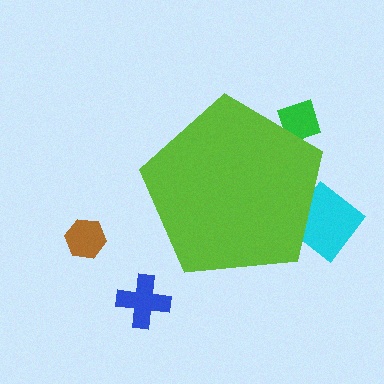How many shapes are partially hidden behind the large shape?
2 shapes are partially hidden.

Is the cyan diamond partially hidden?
Yes, the cyan diamond is partially hidden behind the lime pentagon.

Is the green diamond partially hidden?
Yes, the green diamond is partially hidden behind the lime pentagon.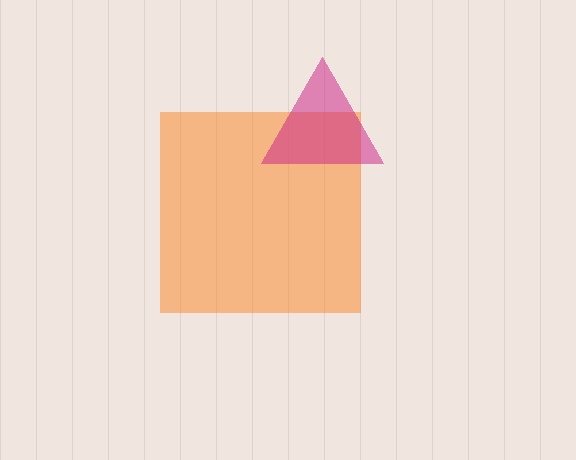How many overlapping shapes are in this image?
There are 2 overlapping shapes in the image.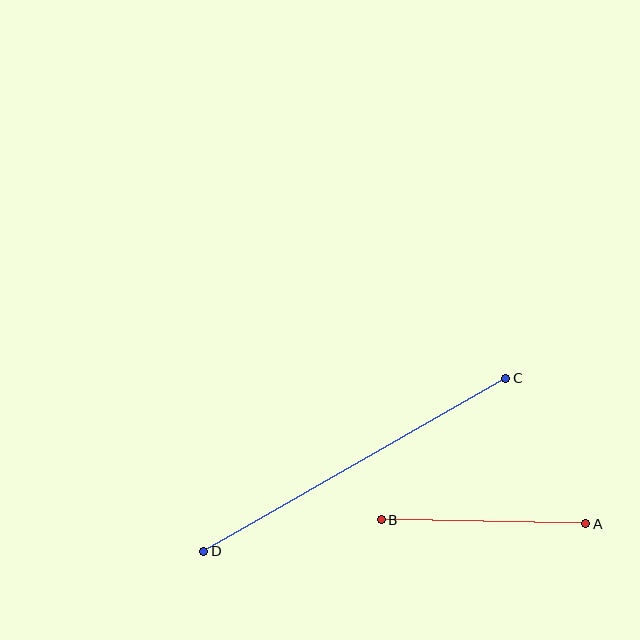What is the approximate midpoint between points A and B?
The midpoint is at approximately (484, 522) pixels.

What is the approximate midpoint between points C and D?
The midpoint is at approximately (355, 465) pixels.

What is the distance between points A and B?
The distance is approximately 205 pixels.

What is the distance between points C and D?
The distance is approximately 348 pixels.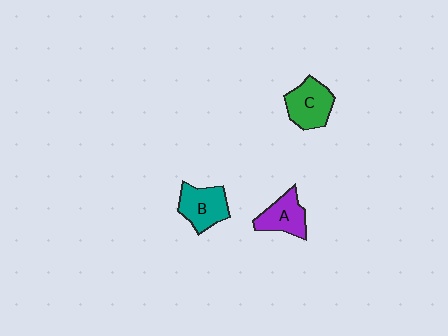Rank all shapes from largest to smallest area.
From largest to smallest: C (green), B (teal), A (purple).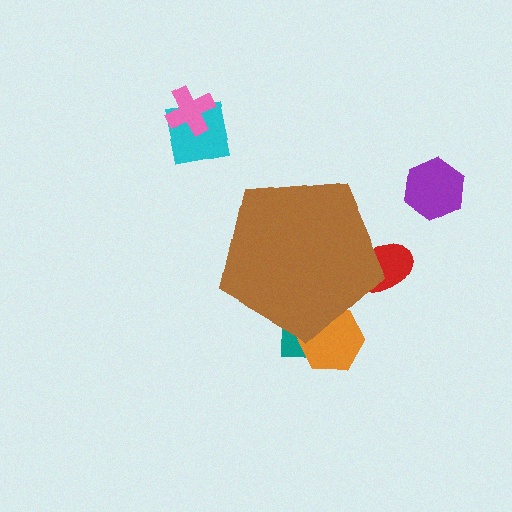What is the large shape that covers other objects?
A brown pentagon.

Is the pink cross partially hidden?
No, the pink cross is fully visible.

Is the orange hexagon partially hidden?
Yes, the orange hexagon is partially hidden behind the brown pentagon.